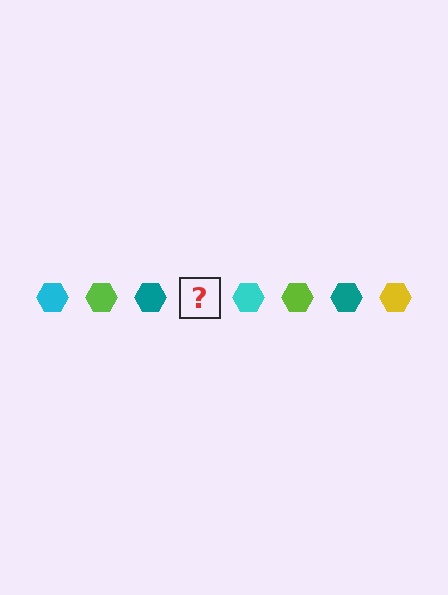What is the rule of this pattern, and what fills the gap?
The rule is that the pattern cycles through cyan, lime, teal, yellow hexagons. The gap should be filled with a yellow hexagon.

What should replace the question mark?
The question mark should be replaced with a yellow hexagon.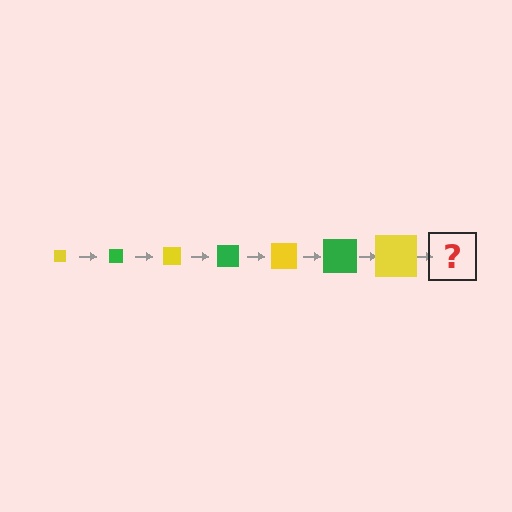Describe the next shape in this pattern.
It should be a green square, larger than the previous one.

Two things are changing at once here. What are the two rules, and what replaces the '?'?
The two rules are that the square grows larger each step and the color cycles through yellow and green. The '?' should be a green square, larger than the previous one.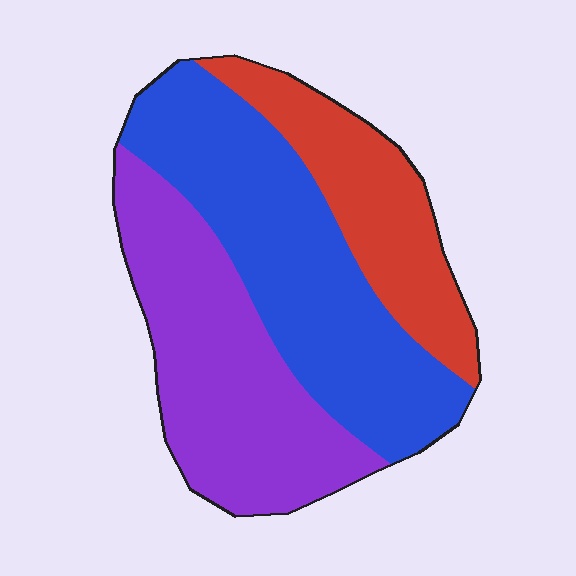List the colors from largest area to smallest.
From largest to smallest: blue, purple, red.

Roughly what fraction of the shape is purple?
Purple covers 36% of the shape.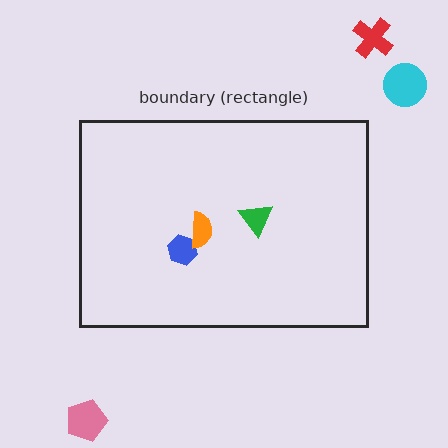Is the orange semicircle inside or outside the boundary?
Inside.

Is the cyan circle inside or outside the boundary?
Outside.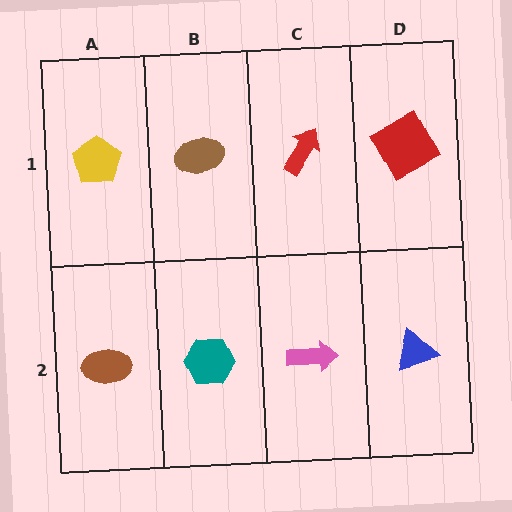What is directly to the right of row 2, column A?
A teal hexagon.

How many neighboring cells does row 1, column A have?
2.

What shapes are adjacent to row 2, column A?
A yellow pentagon (row 1, column A), a teal hexagon (row 2, column B).